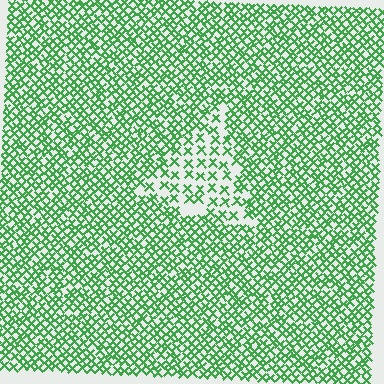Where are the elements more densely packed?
The elements are more densely packed outside the triangle boundary.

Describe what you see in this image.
The image contains small green elements arranged at two different densities. A triangle-shaped region is visible where the elements are less densely packed than the surrounding area.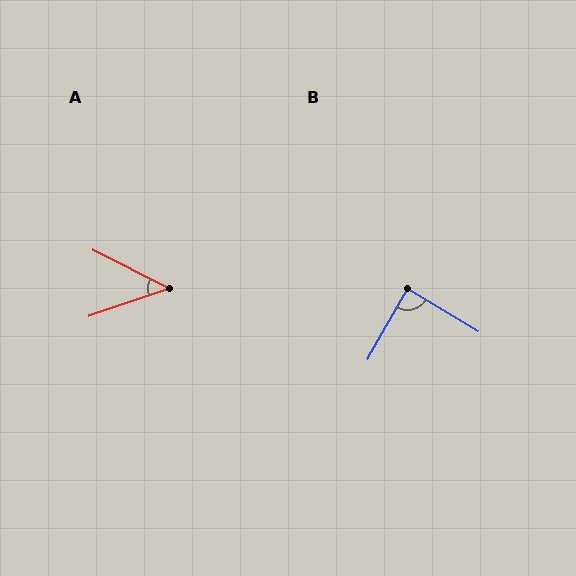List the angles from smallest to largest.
A (45°), B (88°).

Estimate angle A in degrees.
Approximately 45 degrees.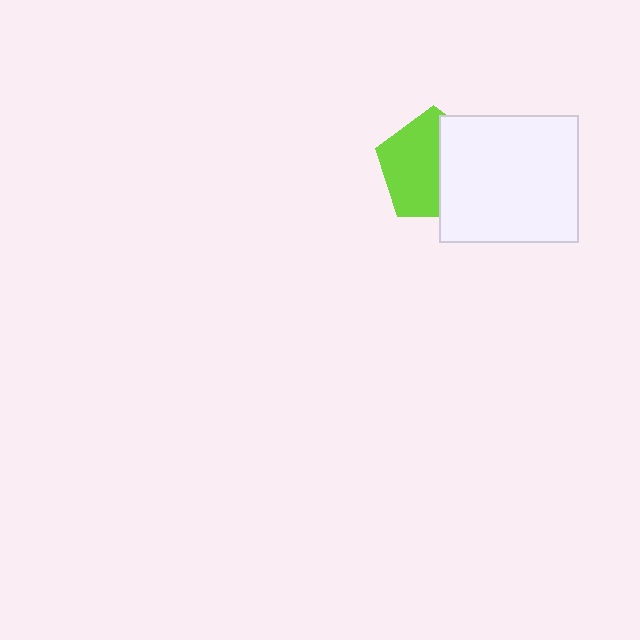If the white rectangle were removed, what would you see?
You would see the complete lime pentagon.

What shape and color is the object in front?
The object in front is a white rectangle.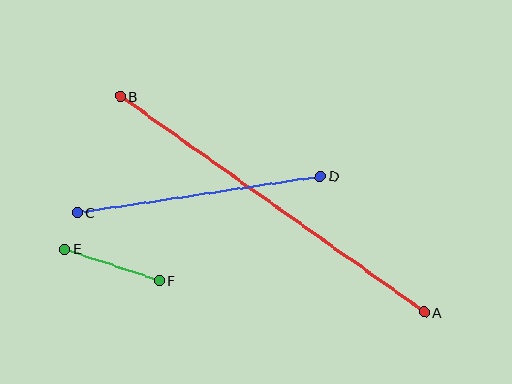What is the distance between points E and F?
The distance is approximately 100 pixels.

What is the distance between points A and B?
The distance is approximately 373 pixels.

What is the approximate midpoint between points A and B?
The midpoint is at approximately (273, 204) pixels.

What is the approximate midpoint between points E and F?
The midpoint is at approximately (112, 265) pixels.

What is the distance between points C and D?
The distance is approximately 246 pixels.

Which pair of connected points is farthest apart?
Points A and B are farthest apart.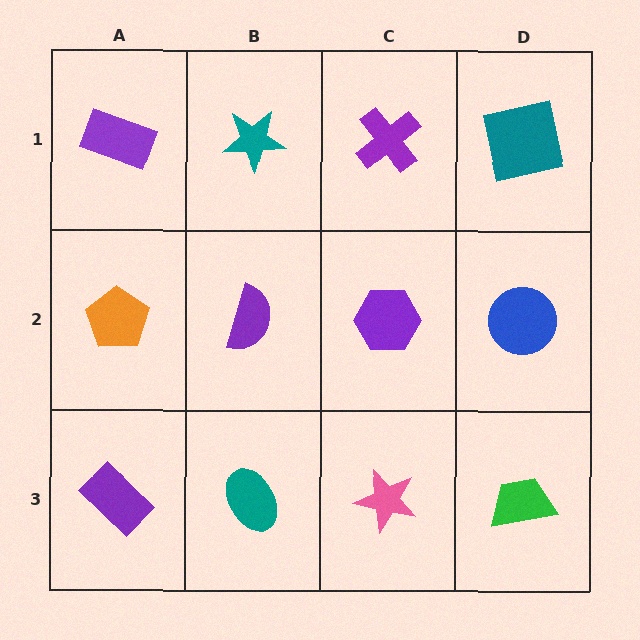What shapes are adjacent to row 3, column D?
A blue circle (row 2, column D), a pink star (row 3, column C).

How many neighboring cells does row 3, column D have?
2.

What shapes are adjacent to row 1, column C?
A purple hexagon (row 2, column C), a teal star (row 1, column B), a teal square (row 1, column D).